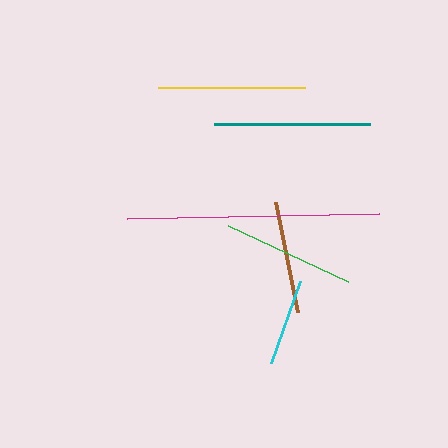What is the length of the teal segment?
The teal segment is approximately 155 pixels long.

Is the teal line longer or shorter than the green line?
The teal line is longer than the green line.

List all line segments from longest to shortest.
From longest to shortest: magenta, teal, yellow, green, brown, cyan.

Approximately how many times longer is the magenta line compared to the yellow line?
The magenta line is approximately 1.7 times the length of the yellow line.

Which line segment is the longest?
The magenta line is the longest at approximately 252 pixels.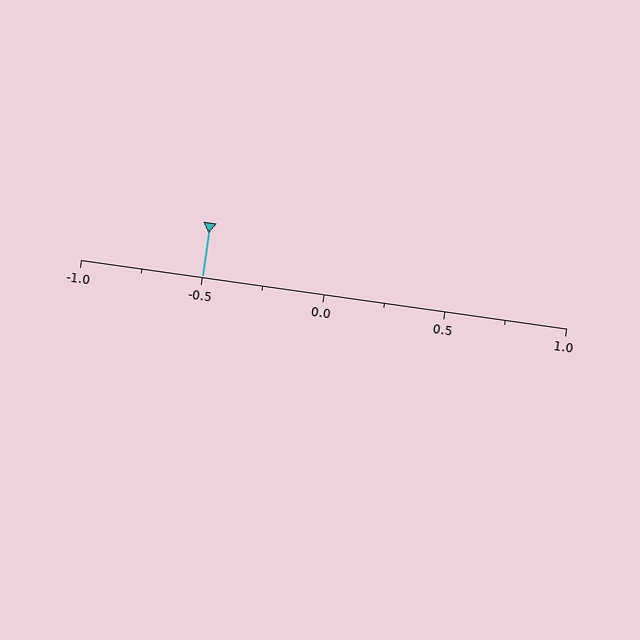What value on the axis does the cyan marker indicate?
The marker indicates approximately -0.5.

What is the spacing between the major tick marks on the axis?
The major ticks are spaced 0.5 apart.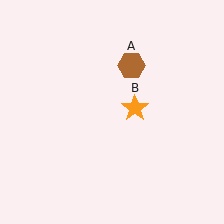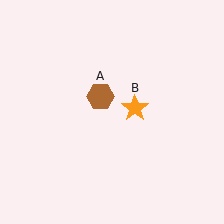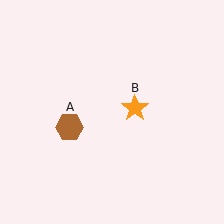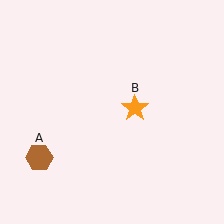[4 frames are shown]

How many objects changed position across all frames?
1 object changed position: brown hexagon (object A).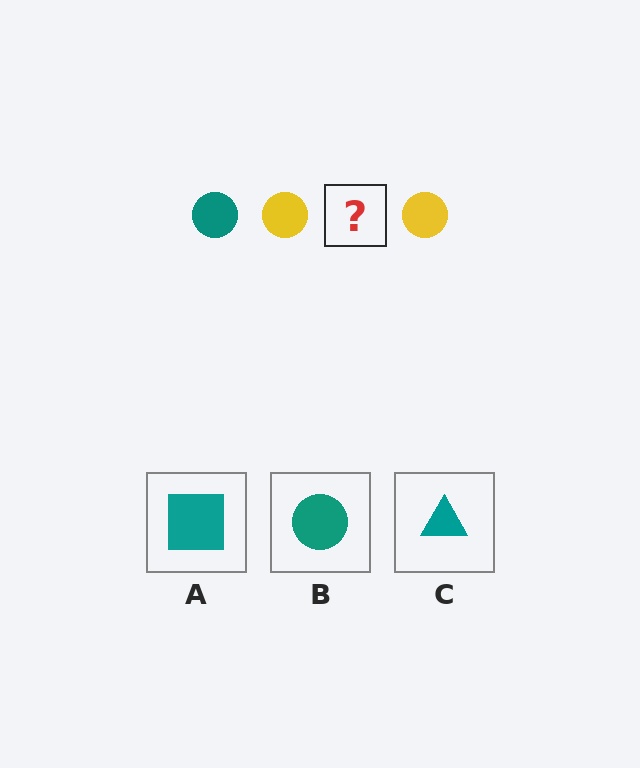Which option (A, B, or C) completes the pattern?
B.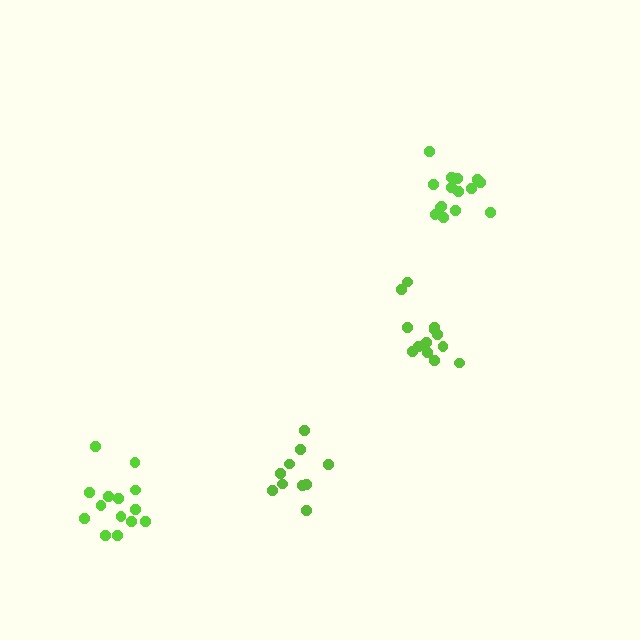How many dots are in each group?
Group 1: 10 dots, Group 2: 13 dots, Group 3: 15 dots, Group 4: 14 dots (52 total).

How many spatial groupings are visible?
There are 4 spatial groupings.